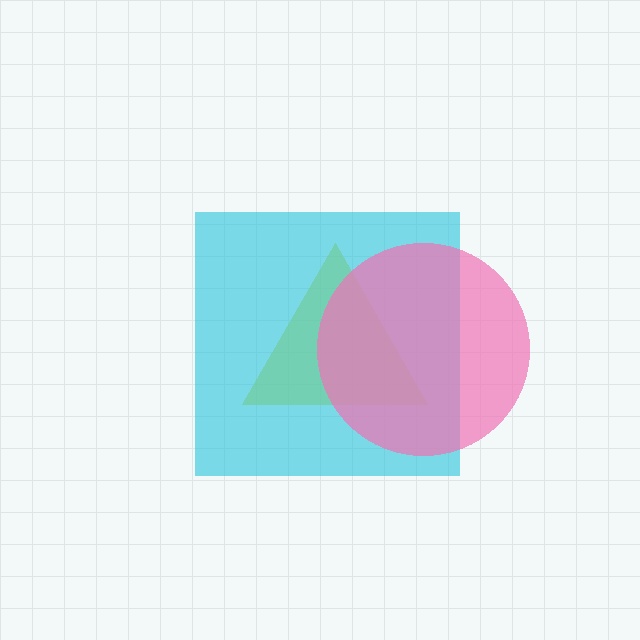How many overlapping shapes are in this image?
There are 3 overlapping shapes in the image.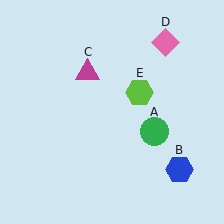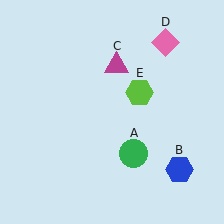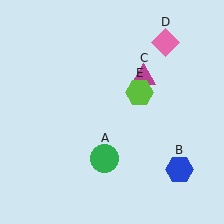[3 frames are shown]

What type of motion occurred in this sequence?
The green circle (object A), magenta triangle (object C) rotated clockwise around the center of the scene.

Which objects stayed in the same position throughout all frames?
Blue hexagon (object B) and pink diamond (object D) and lime hexagon (object E) remained stationary.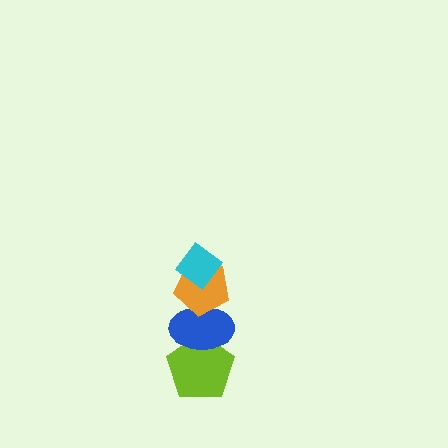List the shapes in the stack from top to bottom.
From top to bottom: the cyan diamond, the orange pentagon, the blue ellipse, the lime pentagon.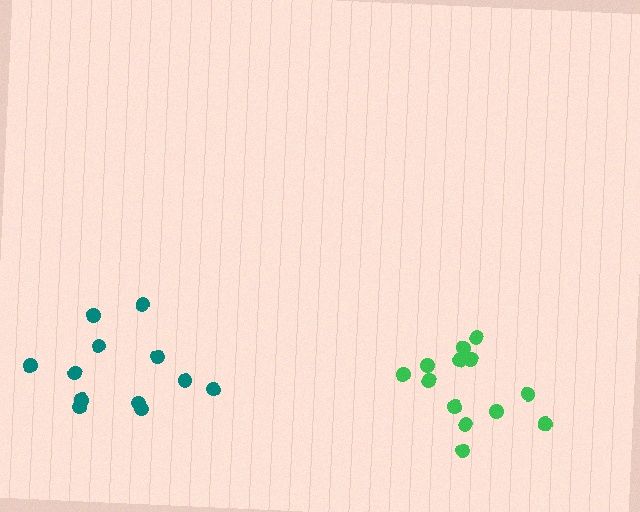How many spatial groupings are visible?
There are 2 spatial groupings.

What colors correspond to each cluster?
The clusters are colored: green, teal.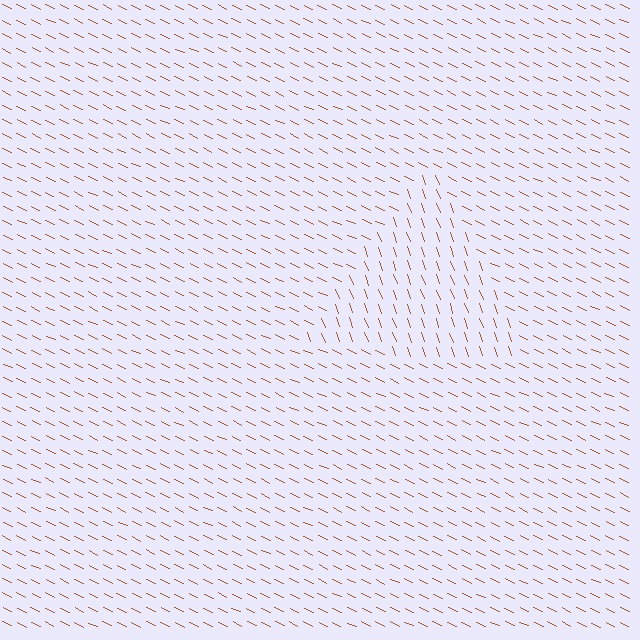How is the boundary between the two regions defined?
The boundary is defined purely by a change in line orientation (approximately 45 degrees difference). All lines are the same color and thickness.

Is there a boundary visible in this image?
Yes, there is a texture boundary formed by a change in line orientation.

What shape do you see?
I see a triangle.